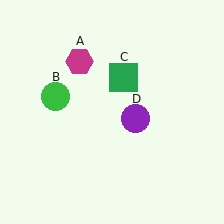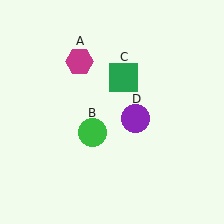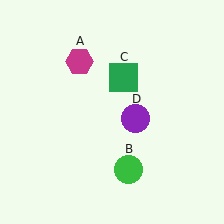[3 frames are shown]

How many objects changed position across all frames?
1 object changed position: green circle (object B).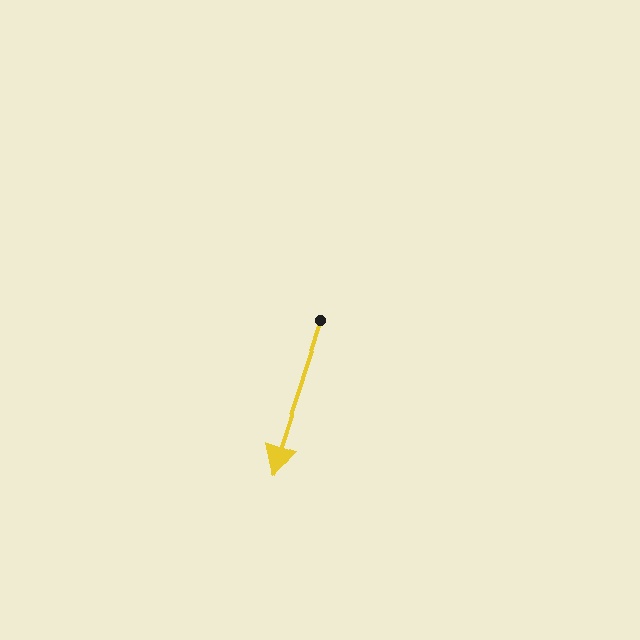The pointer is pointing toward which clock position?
Roughly 7 o'clock.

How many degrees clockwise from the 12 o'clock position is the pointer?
Approximately 198 degrees.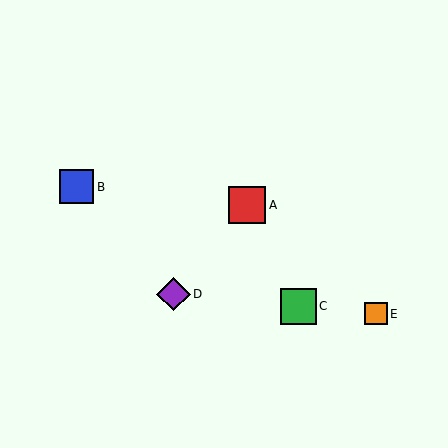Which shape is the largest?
The red square (labeled A) is the largest.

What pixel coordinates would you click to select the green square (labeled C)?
Click at (298, 306) to select the green square C.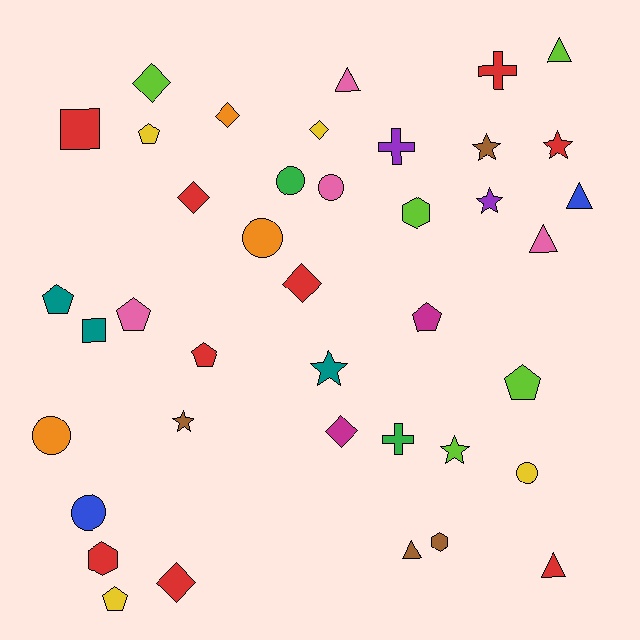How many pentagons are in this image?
There are 7 pentagons.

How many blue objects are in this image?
There are 2 blue objects.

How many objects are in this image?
There are 40 objects.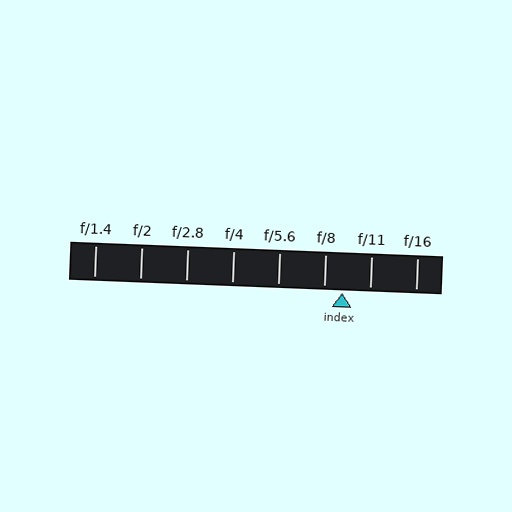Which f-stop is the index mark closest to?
The index mark is closest to f/8.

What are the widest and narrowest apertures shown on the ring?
The widest aperture shown is f/1.4 and the narrowest is f/16.